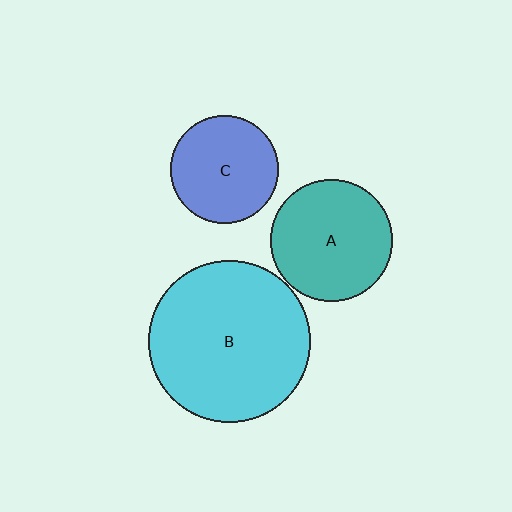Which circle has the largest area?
Circle B (cyan).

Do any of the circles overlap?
No, none of the circles overlap.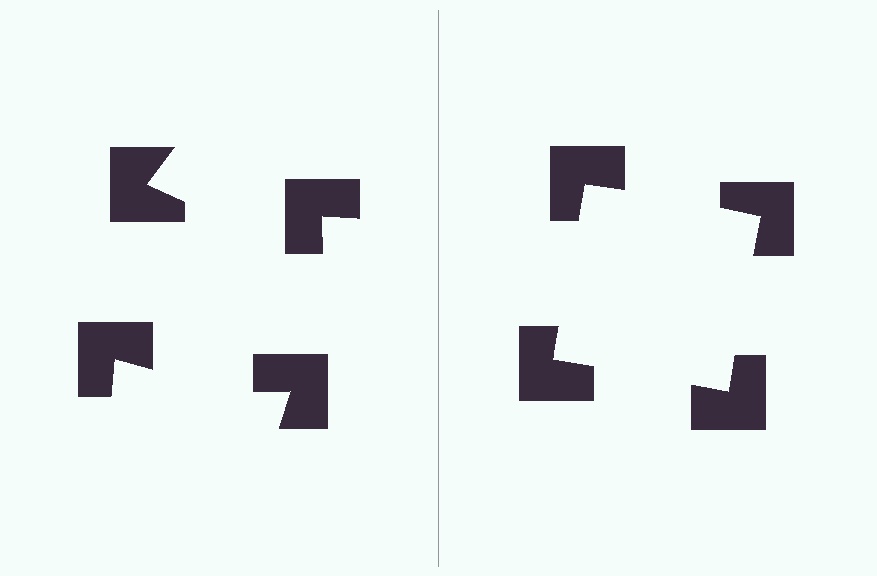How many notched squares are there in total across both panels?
8 — 4 on each side.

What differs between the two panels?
The notched squares are positioned identically on both sides; only the wedge orientations differ. On the right they align to a square; on the left they are misaligned.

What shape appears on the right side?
An illusory square.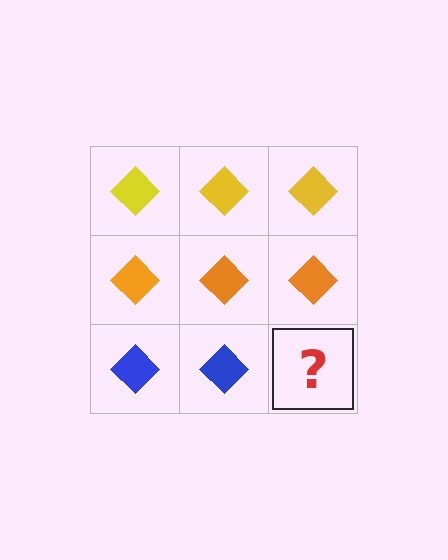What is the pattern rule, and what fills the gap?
The rule is that each row has a consistent color. The gap should be filled with a blue diamond.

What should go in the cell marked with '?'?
The missing cell should contain a blue diamond.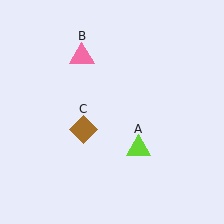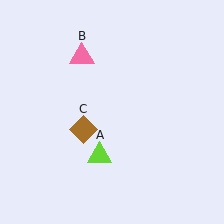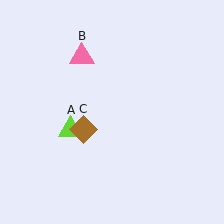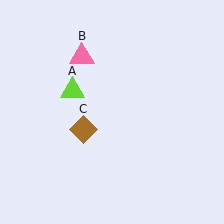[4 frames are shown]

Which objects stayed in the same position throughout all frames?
Pink triangle (object B) and brown diamond (object C) remained stationary.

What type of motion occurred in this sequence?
The lime triangle (object A) rotated clockwise around the center of the scene.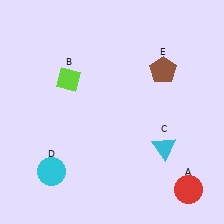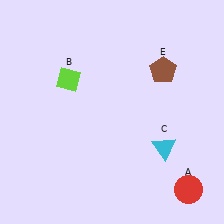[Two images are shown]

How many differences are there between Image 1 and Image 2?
There is 1 difference between the two images.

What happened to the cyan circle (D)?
The cyan circle (D) was removed in Image 2. It was in the bottom-left area of Image 1.